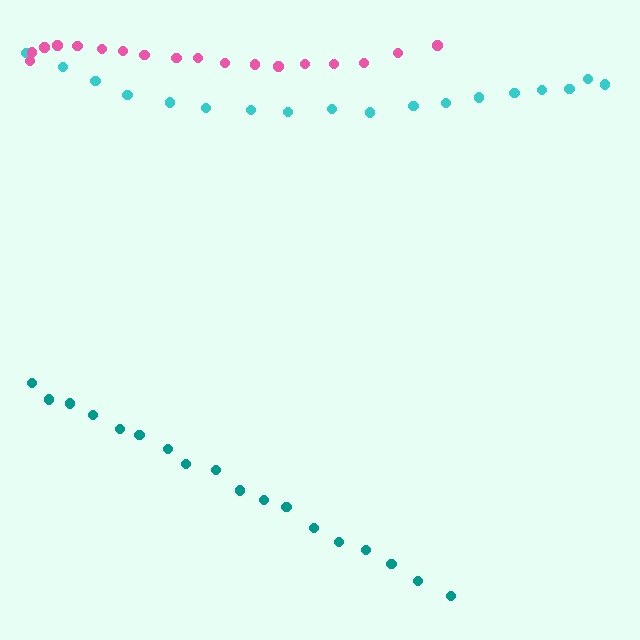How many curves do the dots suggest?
There are 3 distinct paths.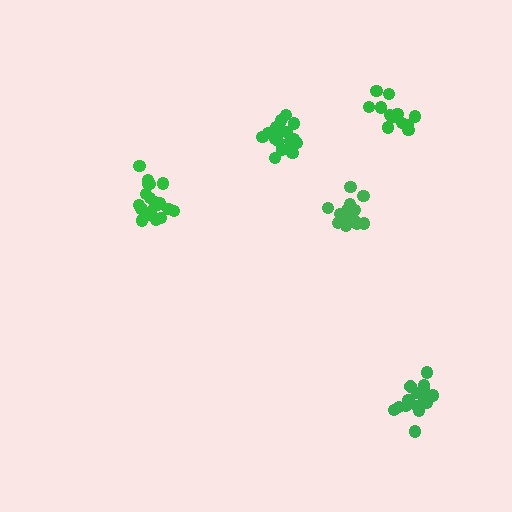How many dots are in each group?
Group 1: 19 dots, Group 2: 18 dots, Group 3: 18 dots, Group 4: 15 dots, Group 5: 21 dots (91 total).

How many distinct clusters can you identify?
There are 5 distinct clusters.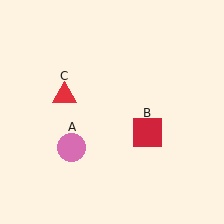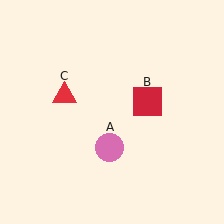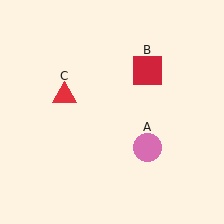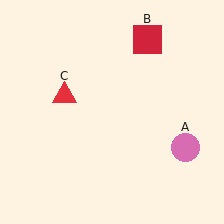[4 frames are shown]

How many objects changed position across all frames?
2 objects changed position: pink circle (object A), red square (object B).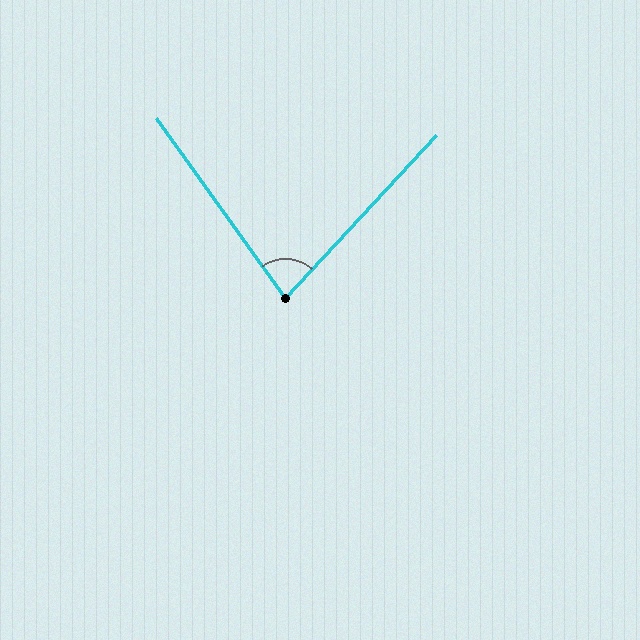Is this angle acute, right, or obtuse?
It is acute.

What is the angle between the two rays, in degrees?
Approximately 78 degrees.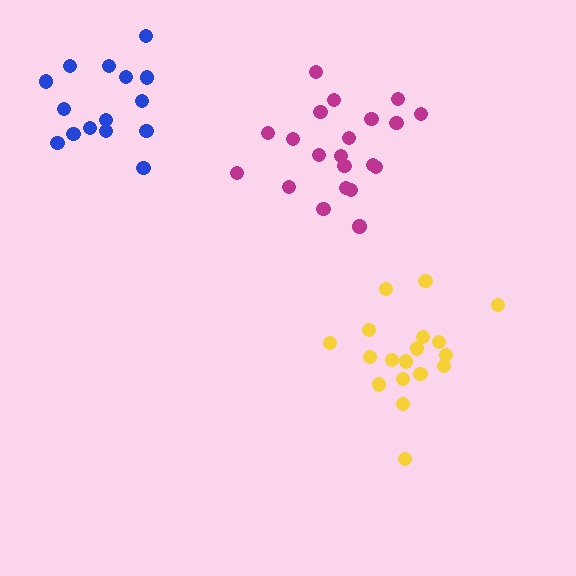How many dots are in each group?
Group 1: 21 dots, Group 2: 18 dots, Group 3: 15 dots (54 total).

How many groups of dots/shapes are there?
There are 3 groups.